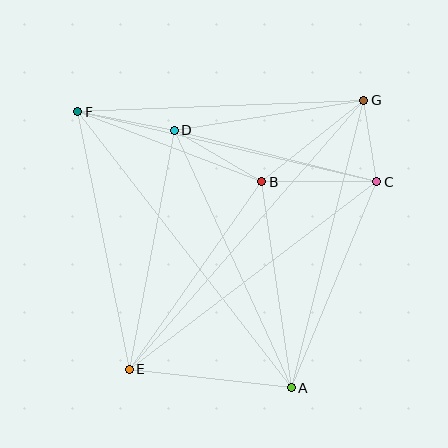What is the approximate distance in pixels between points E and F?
The distance between E and F is approximately 262 pixels.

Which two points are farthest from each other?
Points E and G are farthest from each other.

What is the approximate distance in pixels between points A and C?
The distance between A and C is approximately 223 pixels.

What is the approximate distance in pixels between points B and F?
The distance between B and F is approximately 197 pixels.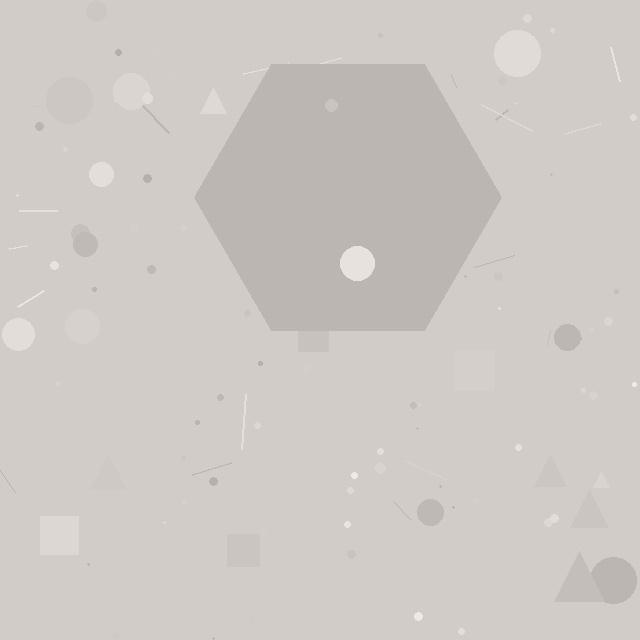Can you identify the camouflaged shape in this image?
The camouflaged shape is a hexagon.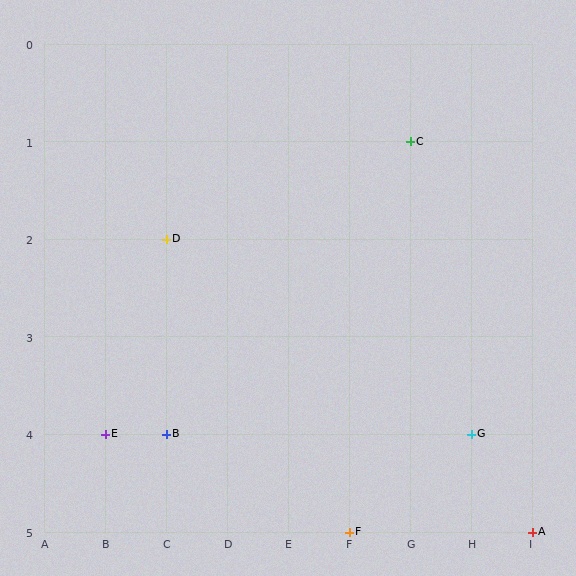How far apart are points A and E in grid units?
Points A and E are 7 columns and 1 row apart (about 7.1 grid units diagonally).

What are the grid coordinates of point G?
Point G is at grid coordinates (H, 4).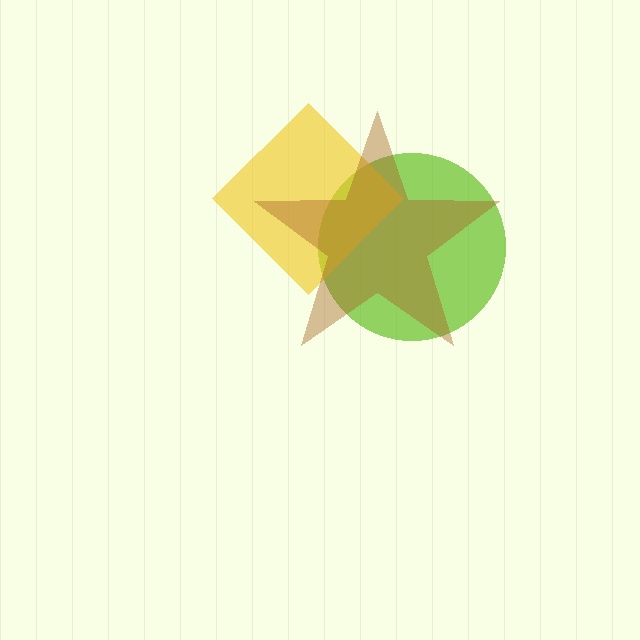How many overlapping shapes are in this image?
There are 3 overlapping shapes in the image.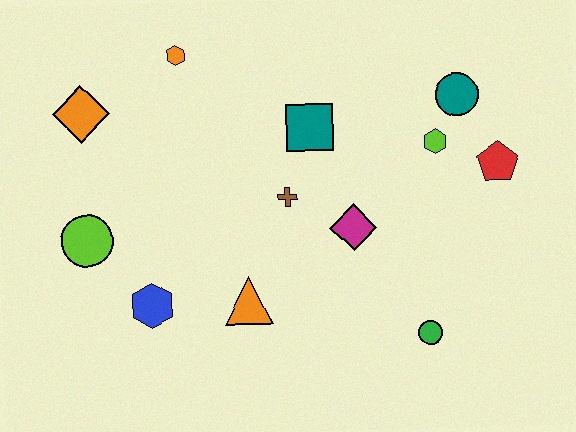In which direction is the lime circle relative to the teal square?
The lime circle is to the left of the teal square.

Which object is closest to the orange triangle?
The blue hexagon is closest to the orange triangle.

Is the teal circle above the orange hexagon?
No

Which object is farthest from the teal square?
The lime circle is farthest from the teal square.